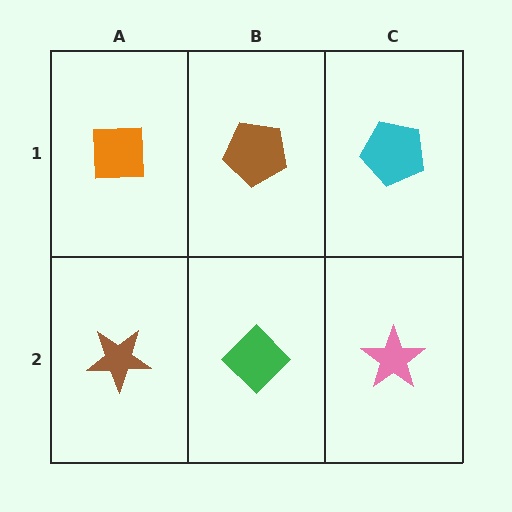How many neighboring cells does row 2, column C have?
2.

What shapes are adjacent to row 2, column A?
An orange square (row 1, column A), a green diamond (row 2, column B).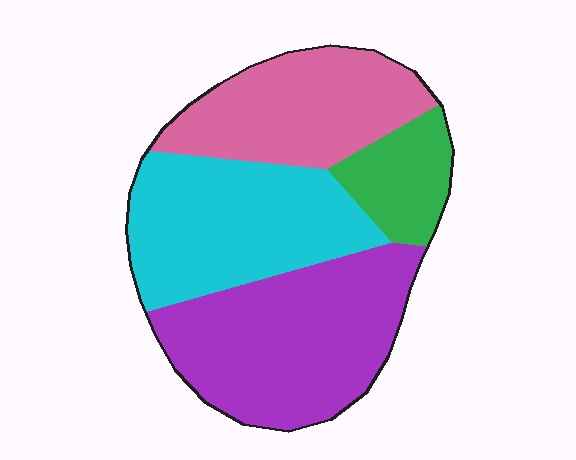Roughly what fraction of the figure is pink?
Pink takes up less than a quarter of the figure.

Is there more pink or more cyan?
Cyan.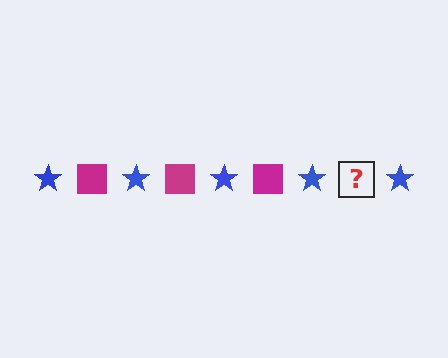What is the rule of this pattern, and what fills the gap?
The rule is that the pattern alternates between blue star and magenta square. The gap should be filled with a magenta square.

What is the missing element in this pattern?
The missing element is a magenta square.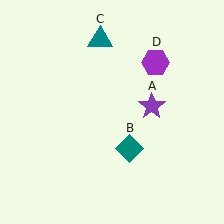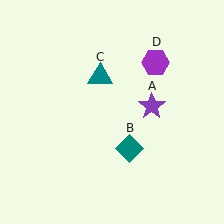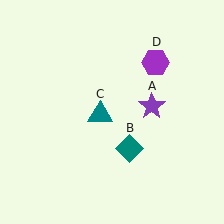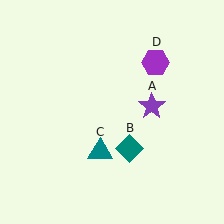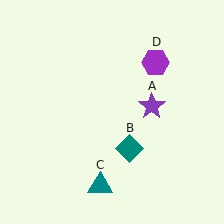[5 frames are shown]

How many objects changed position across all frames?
1 object changed position: teal triangle (object C).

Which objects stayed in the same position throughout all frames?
Purple star (object A) and teal diamond (object B) and purple hexagon (object D) remained stationary.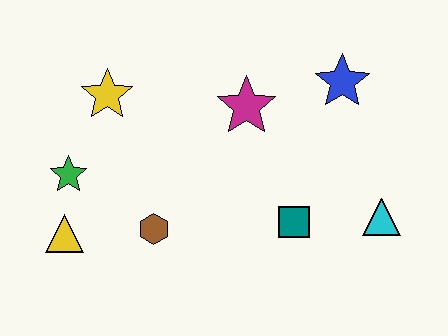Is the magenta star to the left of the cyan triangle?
Yes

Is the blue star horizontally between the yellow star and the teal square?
No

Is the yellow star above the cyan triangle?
Yes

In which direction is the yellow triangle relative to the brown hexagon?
The yellow triangle is to the left of the brown hexagon.